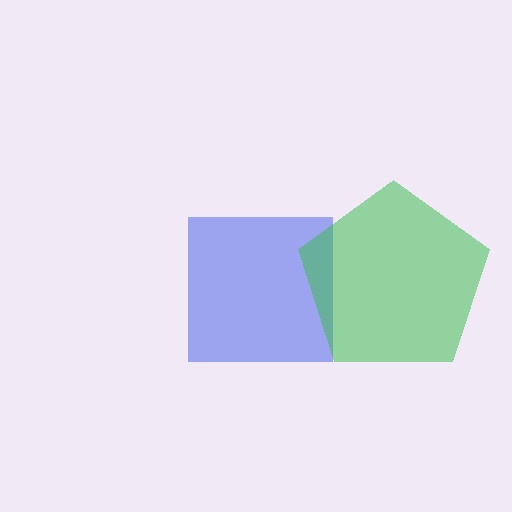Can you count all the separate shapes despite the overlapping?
Yes, there are 2 separate shapes.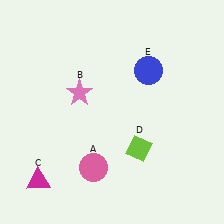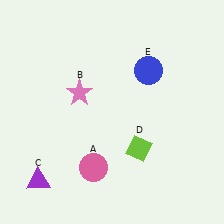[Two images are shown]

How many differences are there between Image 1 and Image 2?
There is 1 difference between the two images.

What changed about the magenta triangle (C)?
In Image 1, C is magenta. In Image 2, it changed to purple.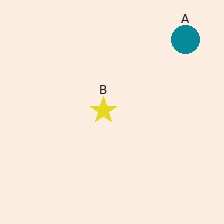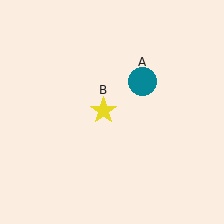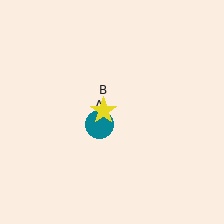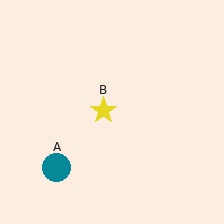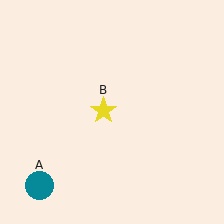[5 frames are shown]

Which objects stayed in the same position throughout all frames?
Yellow star (object B) remained stationary.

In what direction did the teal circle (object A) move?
The teal circle (object A) moved down and to the left.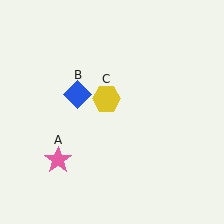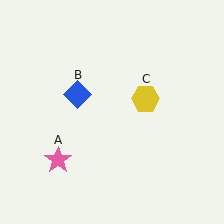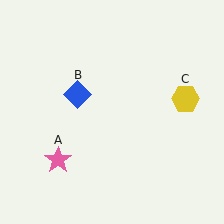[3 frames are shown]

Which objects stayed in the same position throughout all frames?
Pink star (object A) and blue diamond (object B) remained stationary.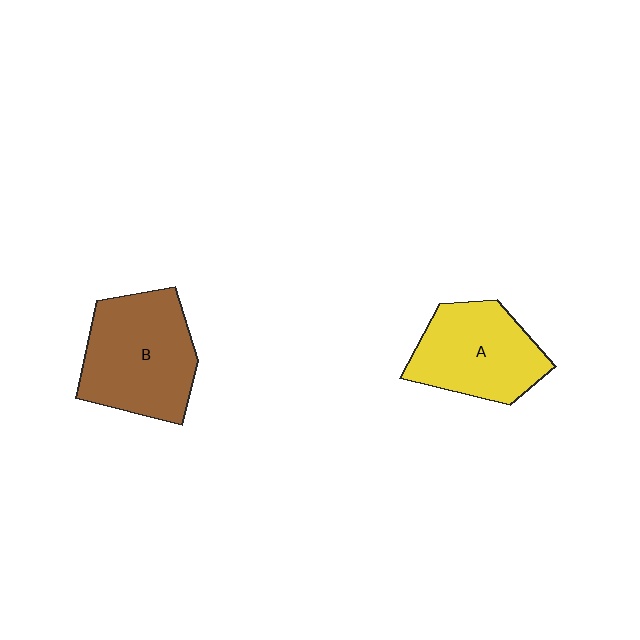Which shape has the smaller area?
Shape A (yellow).